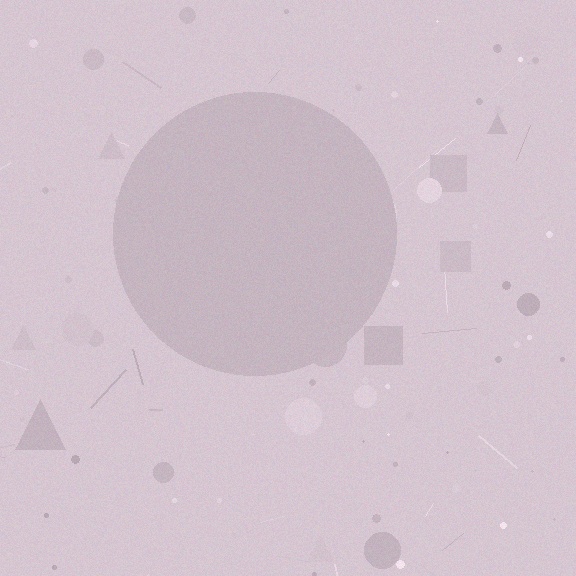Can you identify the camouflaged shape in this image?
The camouflaged shape is a circle.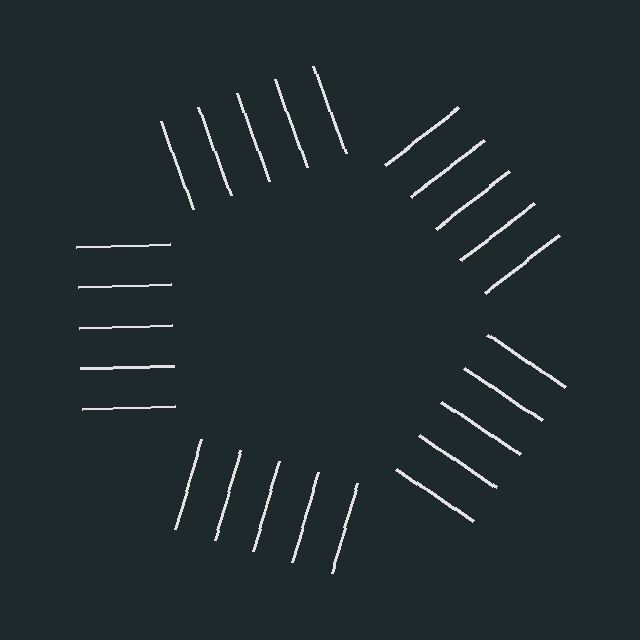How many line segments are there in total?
25 — 5 along each of the 5 edges.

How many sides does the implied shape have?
5 sides — the line-ends trace a pentagon.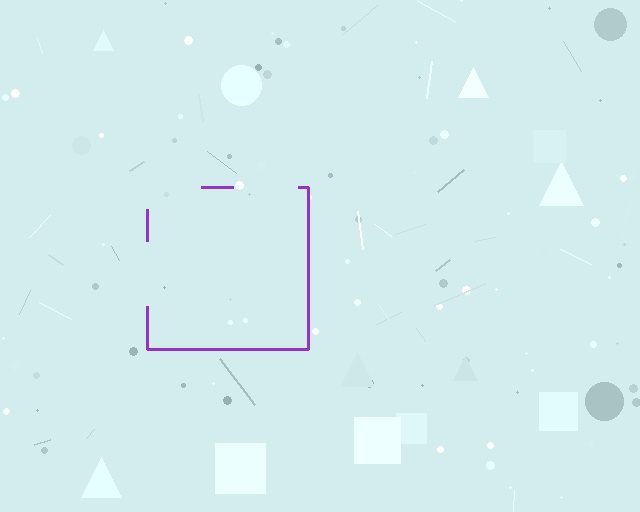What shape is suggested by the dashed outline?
The dashed outline suggests a square.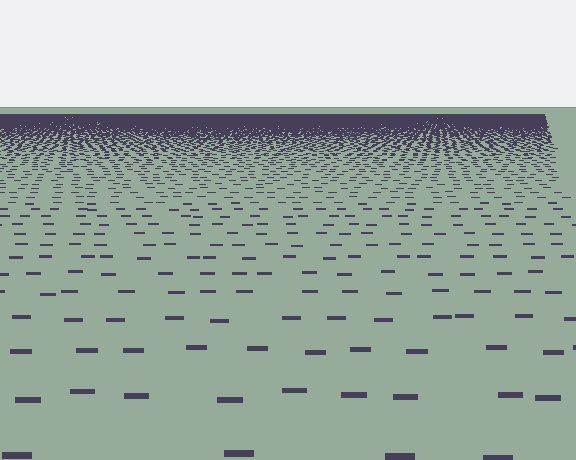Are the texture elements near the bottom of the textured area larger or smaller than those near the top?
Larger. Near the bottom, elements are closer to the viewer and appear at a bigger on-screen size.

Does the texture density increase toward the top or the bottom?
Density increases toward the top.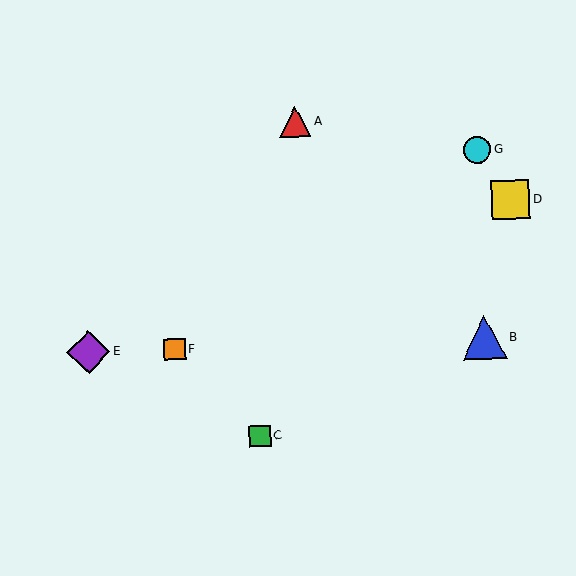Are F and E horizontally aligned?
Yes, both are at y≈349.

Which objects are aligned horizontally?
Objects B, E, F are aligned horizontally.